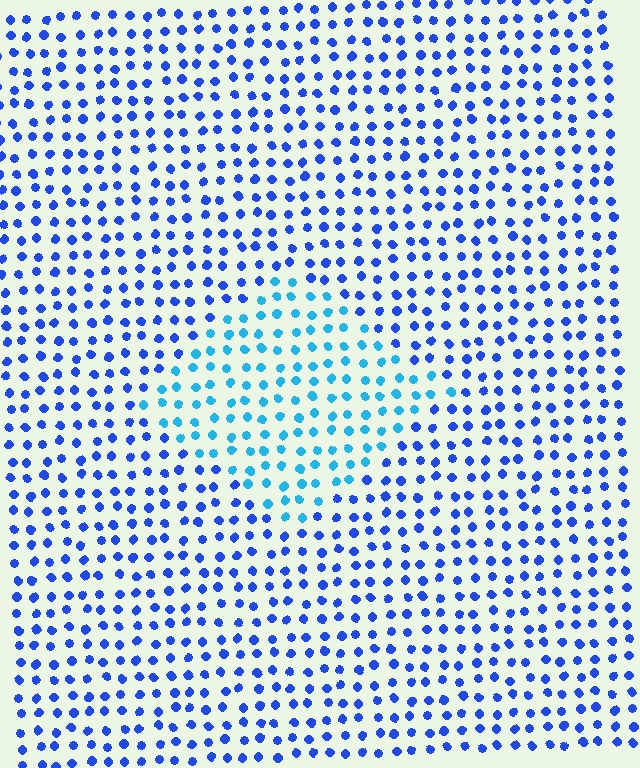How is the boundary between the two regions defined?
The boundary is defined purely by a slight shift in hue (about 34 degrees). Spacing, size, and orientation are identical on both sides.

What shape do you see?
I see a diamond.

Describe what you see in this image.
The image is filled with small blue elements in a uniform arrangement. A diamond-shaped region is visible where the elements are tinted to a slightly different hue, forming a subtle color boundary.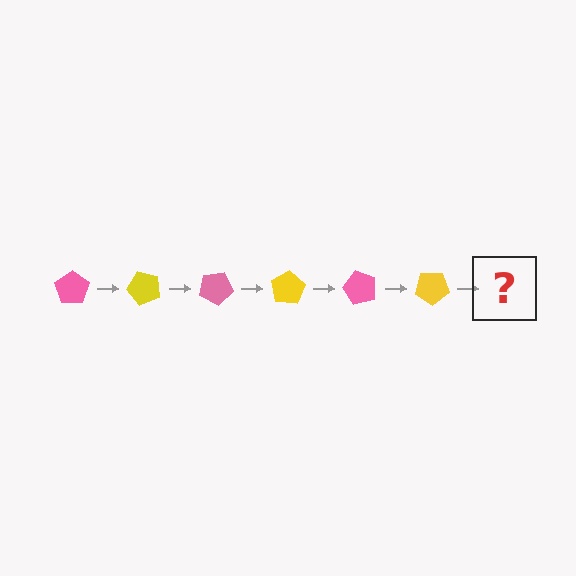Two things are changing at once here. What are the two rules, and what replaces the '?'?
The two rules are that it rotates 50 degrees each step and the color cycles through pink and yellow. The '?' should be a pink pentagon, rotated 300 degrees from the start.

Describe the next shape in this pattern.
It should be a pink pentagon, rotated 300 degrees from the start.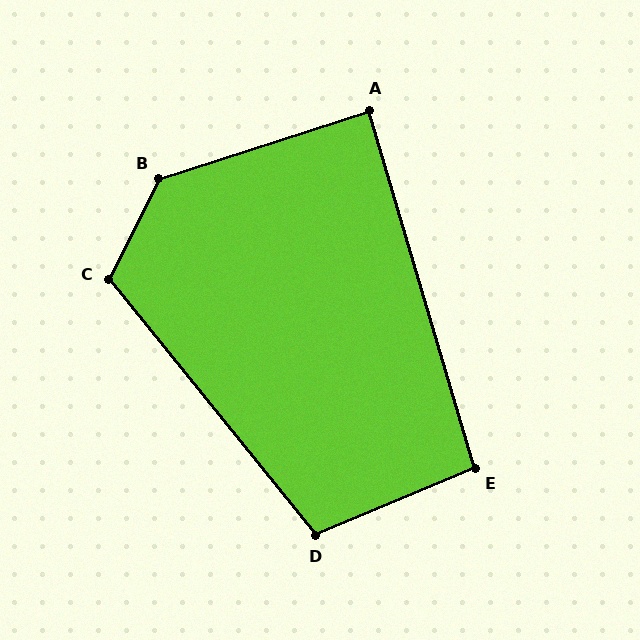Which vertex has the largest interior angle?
B, at approximately 134 degrees.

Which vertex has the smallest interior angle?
A, at approximately 89 degrees.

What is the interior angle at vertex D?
Approximately 106 degrees (obtuse).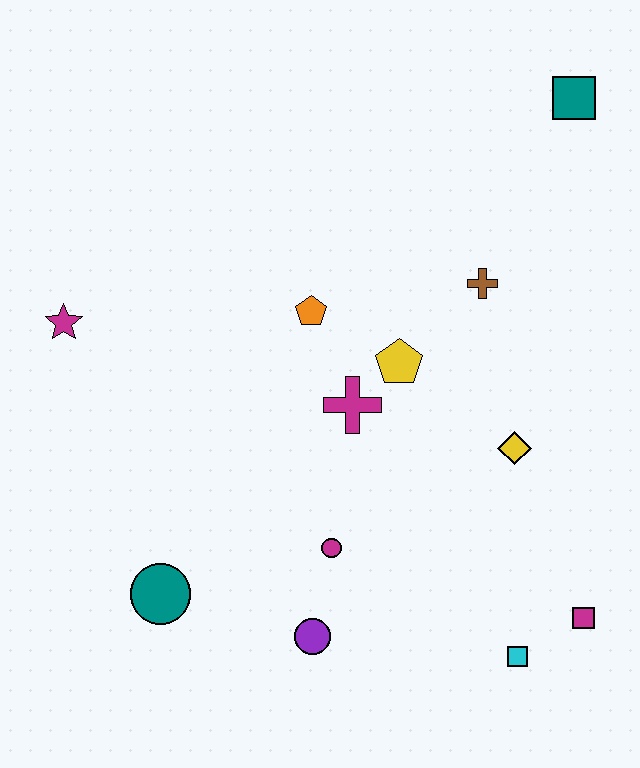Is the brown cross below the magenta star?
No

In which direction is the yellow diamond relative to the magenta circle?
The yellow diamond is to the right of the magenta circle.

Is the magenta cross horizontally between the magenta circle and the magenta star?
No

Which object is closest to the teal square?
The brown cross is closest to the teal square.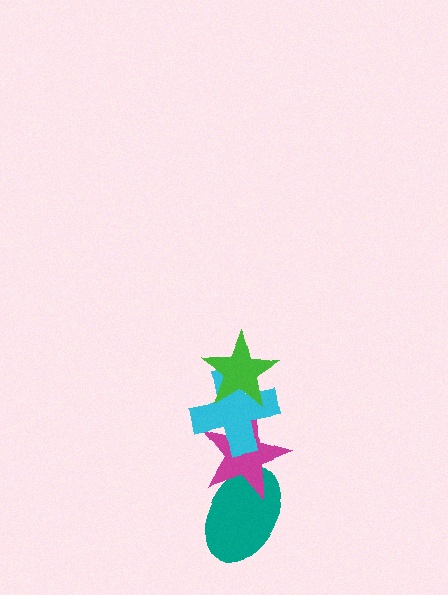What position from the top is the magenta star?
The magenta star is 3rd from the top.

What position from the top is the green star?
The green star is 1st from the top.